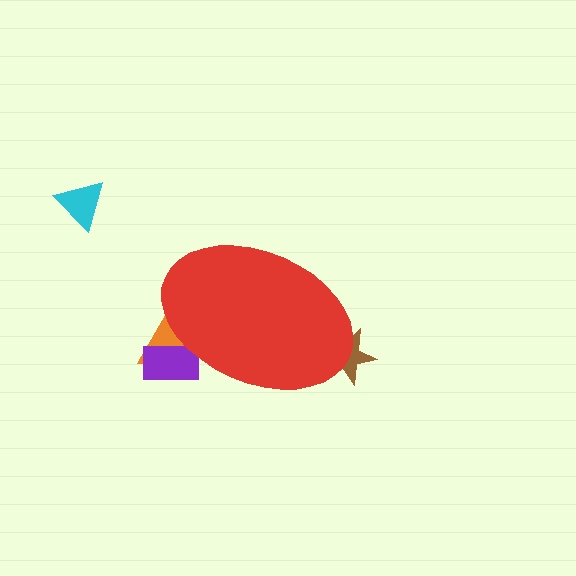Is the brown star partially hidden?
Yes, the brown star is partially hidden behind the red ellipse.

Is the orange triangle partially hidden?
Yes, the orange triangle is partially hidden behind the red ellipse.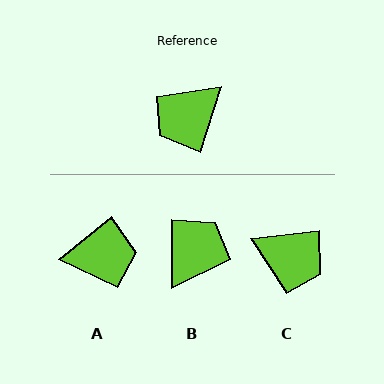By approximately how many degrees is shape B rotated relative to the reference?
Approximately 162 degrees clockwise.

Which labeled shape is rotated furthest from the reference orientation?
B, about 162 degrees away.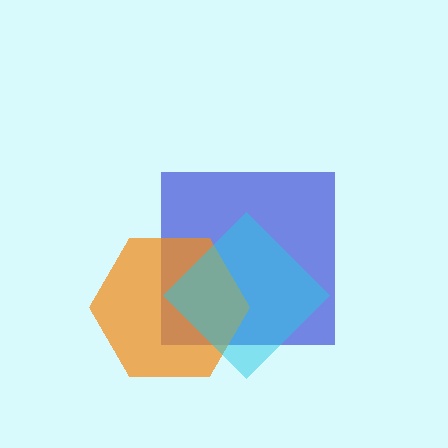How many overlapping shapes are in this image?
There are 3 overlapping shapes in the image.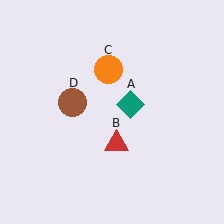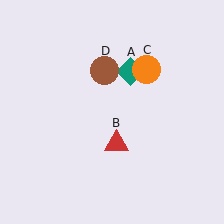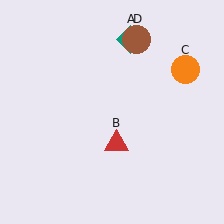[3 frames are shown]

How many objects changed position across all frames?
3 objects changed position: teal diamond (object A), orange circle (object C), brown circle (object D).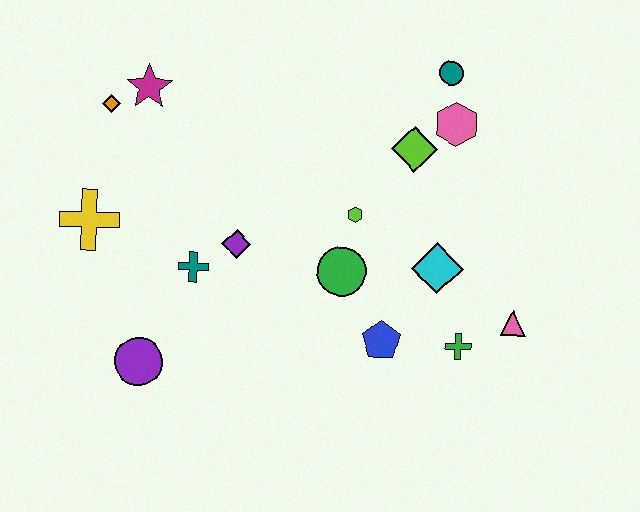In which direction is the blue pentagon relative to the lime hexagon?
The blue pentagon is below the lime hexagon.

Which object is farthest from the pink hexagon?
The purple circle is farthest from the pink hexagon.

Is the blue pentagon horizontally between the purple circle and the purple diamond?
No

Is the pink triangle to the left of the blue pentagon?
No